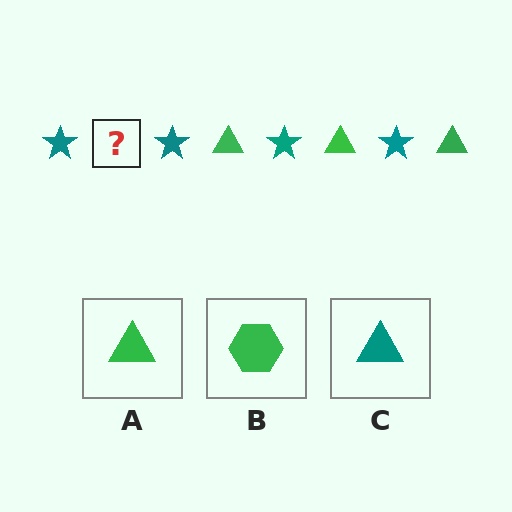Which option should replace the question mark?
Option A.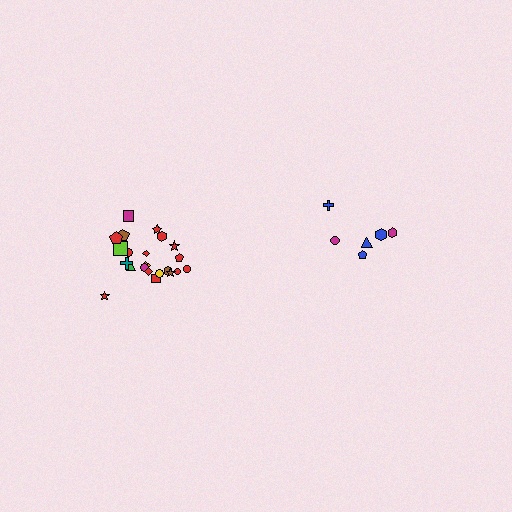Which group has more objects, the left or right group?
The left group.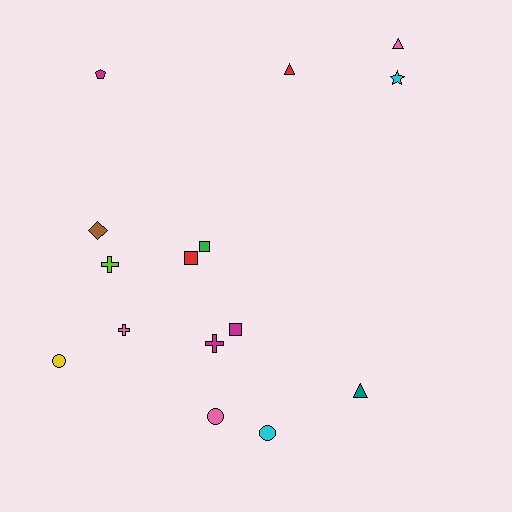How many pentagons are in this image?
There is 1 pentagon.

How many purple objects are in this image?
There are no purple objects.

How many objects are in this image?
There are 15 objects.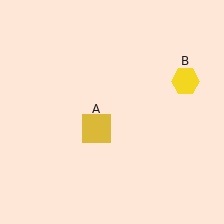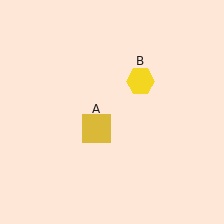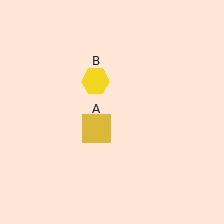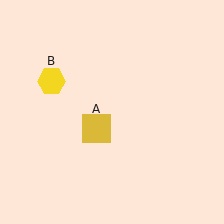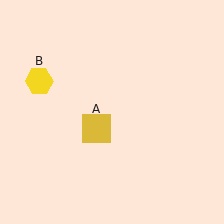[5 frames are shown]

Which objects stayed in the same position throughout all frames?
Yellow square (object A) remained stationary.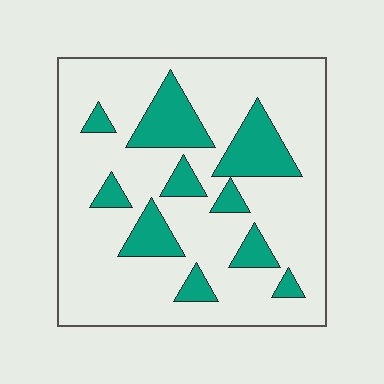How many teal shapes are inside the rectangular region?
10.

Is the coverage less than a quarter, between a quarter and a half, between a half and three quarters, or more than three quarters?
Less than a quarter.